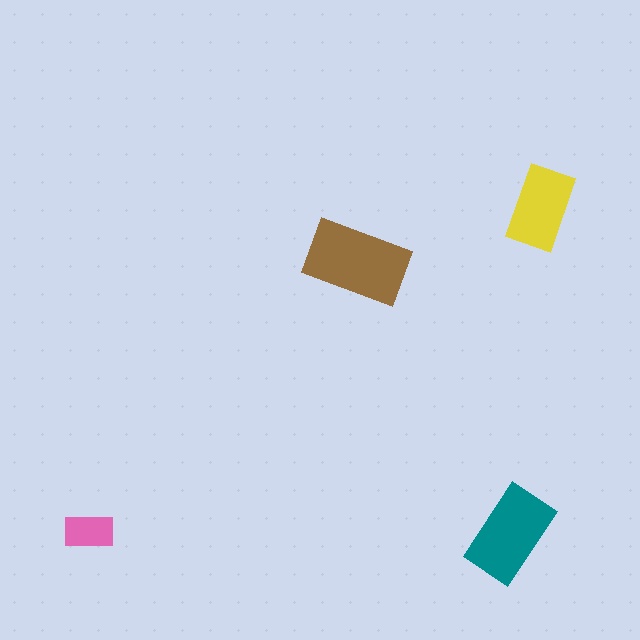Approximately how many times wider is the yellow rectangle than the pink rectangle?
About 1.5 times wider.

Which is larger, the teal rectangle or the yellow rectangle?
The teal one.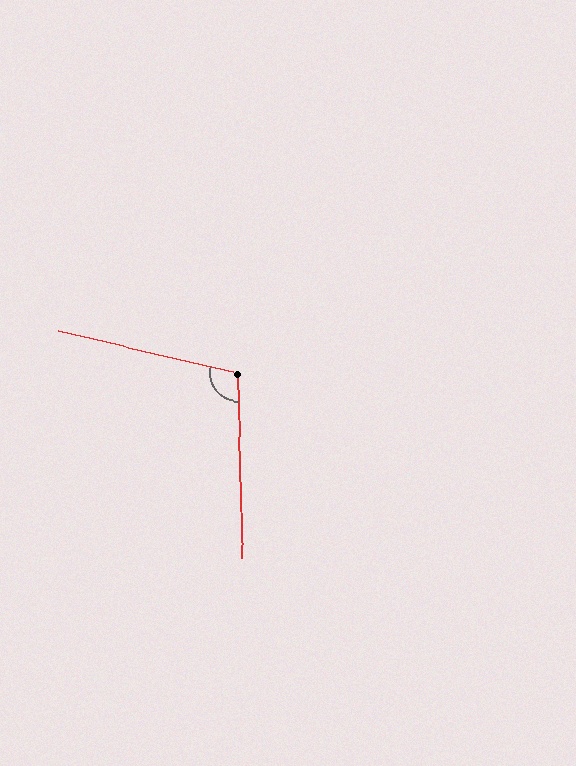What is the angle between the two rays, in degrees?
Approximately 104 degrees.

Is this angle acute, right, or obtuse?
It is obtuse.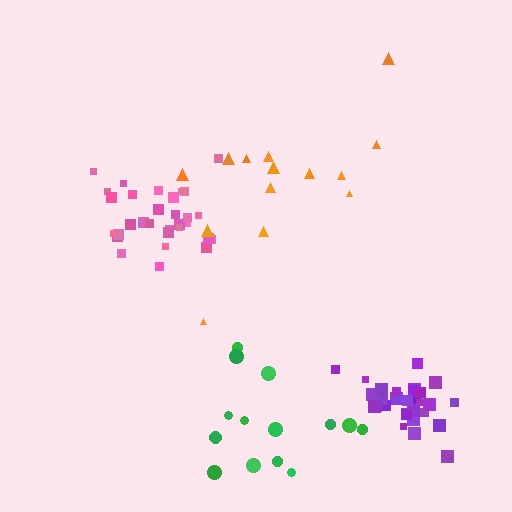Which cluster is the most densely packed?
Purple.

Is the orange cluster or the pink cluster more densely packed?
Pink.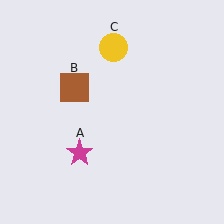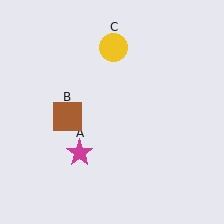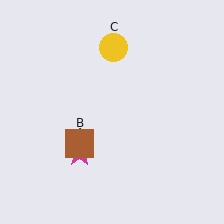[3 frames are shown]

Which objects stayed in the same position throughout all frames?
Magenta star (object A) and yellow circle (object C) remained stationary.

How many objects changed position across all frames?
1 object changed position: brown square (object B).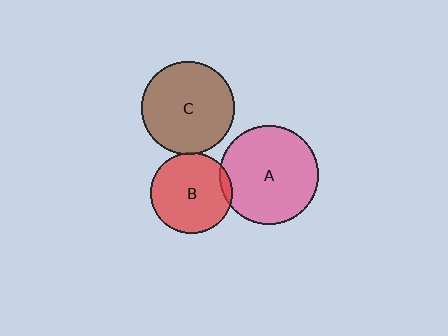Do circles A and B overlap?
Yes.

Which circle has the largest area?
Circle A (pink).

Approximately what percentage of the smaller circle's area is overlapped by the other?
Approximately 5%.